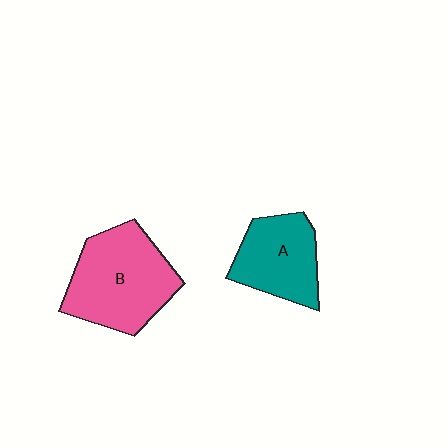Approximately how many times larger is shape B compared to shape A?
Approximately 1.4 times.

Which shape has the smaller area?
Shape A (teal).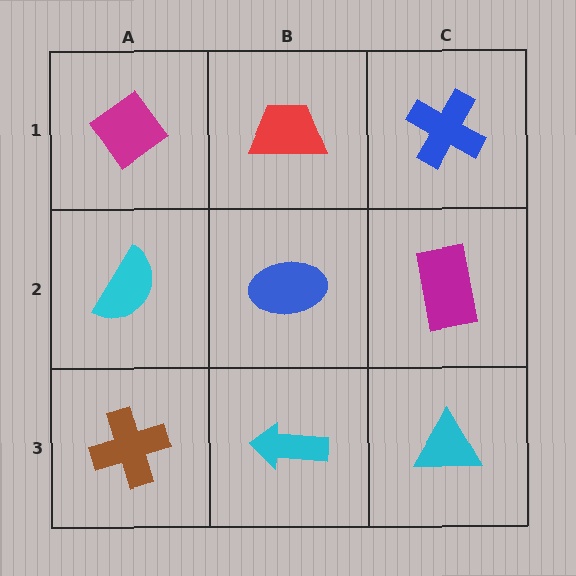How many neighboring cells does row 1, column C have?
2.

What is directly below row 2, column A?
A brown cross.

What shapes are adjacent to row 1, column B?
A blue ellipse (row 2, column B), a magenta diamond (row 1, column A), a blue cross (row 1, column C).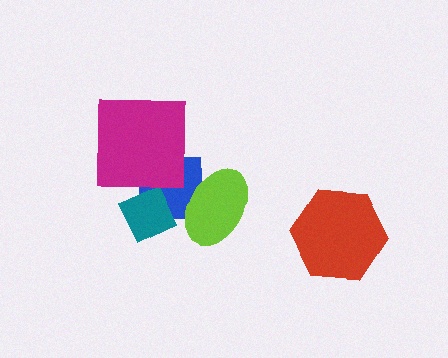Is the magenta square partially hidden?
No, no other shape covers it.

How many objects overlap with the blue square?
3 objects overlap with the blue square.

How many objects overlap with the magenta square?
1 object overlaps with the magenta square.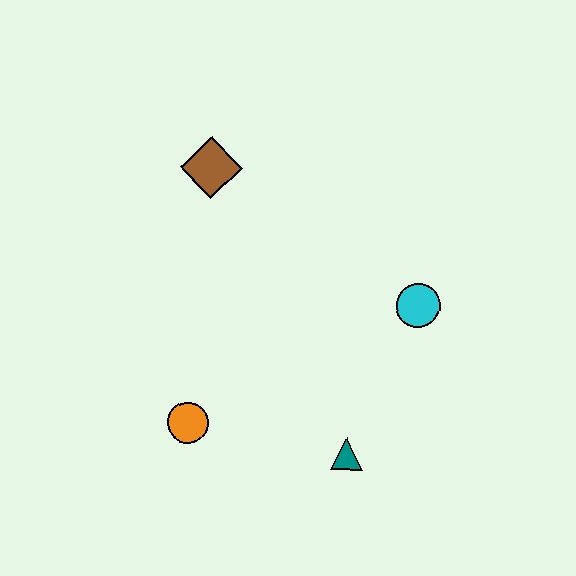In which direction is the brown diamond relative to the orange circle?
The brown diamond is above the orange circle.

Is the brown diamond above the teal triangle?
Yes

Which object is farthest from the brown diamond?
The teal triangle is farthest from the brown diamond.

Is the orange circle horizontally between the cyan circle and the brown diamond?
No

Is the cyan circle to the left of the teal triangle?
No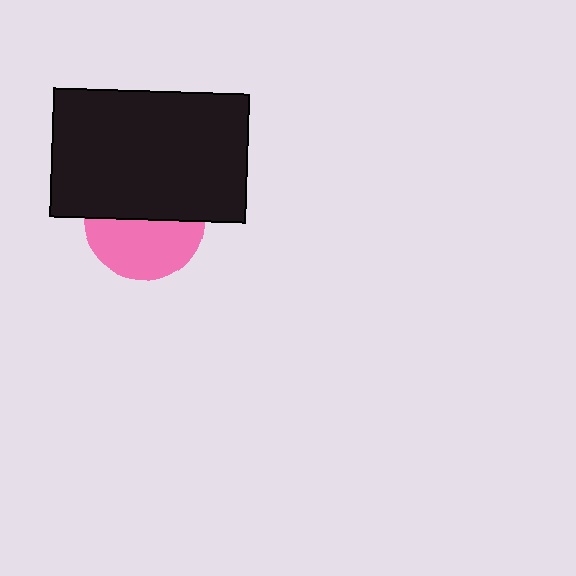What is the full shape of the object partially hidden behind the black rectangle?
The partially hidden object is a pink circle.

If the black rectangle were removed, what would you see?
You would see the complete pink circle.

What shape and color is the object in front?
The object in front is a black rectangle.